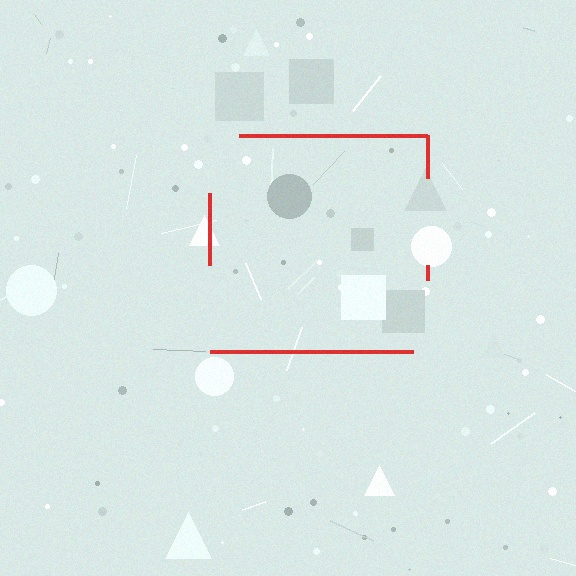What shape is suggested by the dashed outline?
The dashed outline suggests a square.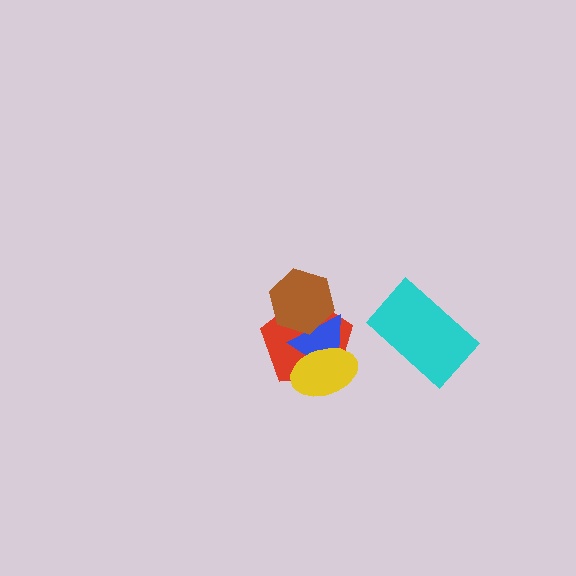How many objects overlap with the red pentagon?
3 objects overlap with the red pentagon.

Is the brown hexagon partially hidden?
No, no other shape covers it.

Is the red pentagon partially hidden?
Yes, it is partially covered by another shape.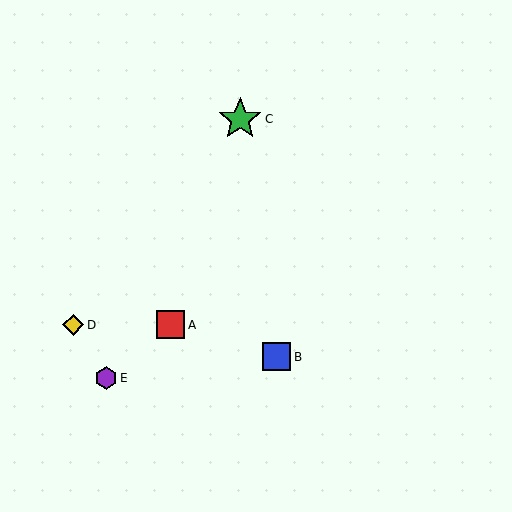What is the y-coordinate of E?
Object E is at y≈378.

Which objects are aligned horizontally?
Objects A, D are aligned horizontally.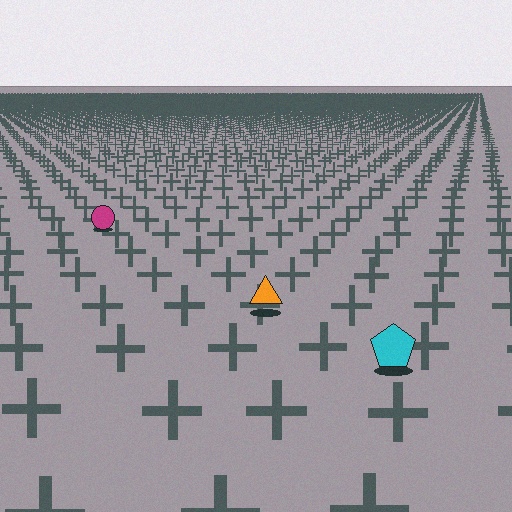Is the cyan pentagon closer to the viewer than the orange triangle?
Yes. The cyan pentagon is closer — you can tell from the texture gradient: the ground texture is coarser near it.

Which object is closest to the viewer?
The cyan pentagon is closest. The texture marks near it are larger and more spread out.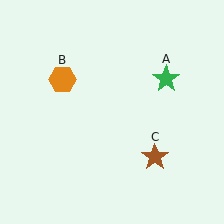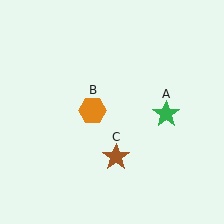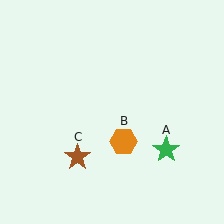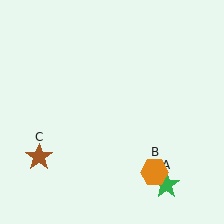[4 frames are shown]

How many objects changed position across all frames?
3 objects changed position: green star (object A), orange hexagon (object B), brown star (object C).